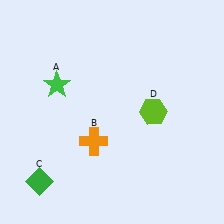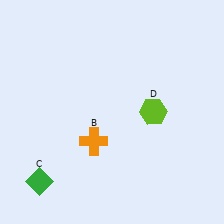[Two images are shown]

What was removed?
The green star (A) was removed in Image 2.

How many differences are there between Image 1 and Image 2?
There is 1 difference between the two images.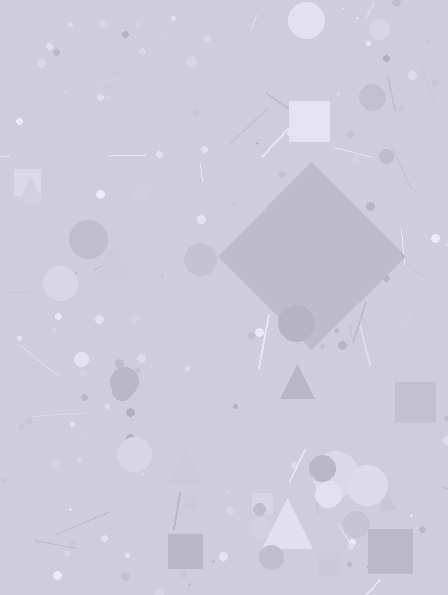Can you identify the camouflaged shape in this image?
The camouflaged shape is a diamond.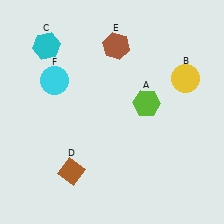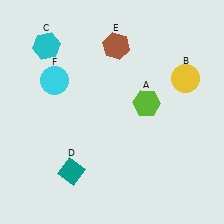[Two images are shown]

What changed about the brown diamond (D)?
In Image 1, D is brown. In Image 2, it changed to teal.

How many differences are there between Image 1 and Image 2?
There is 1 difference between the two images.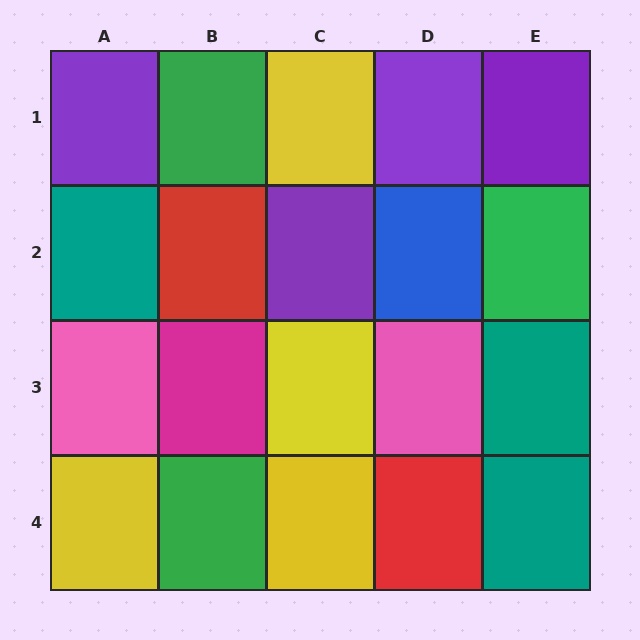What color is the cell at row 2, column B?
Red.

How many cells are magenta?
1 cell is magenta.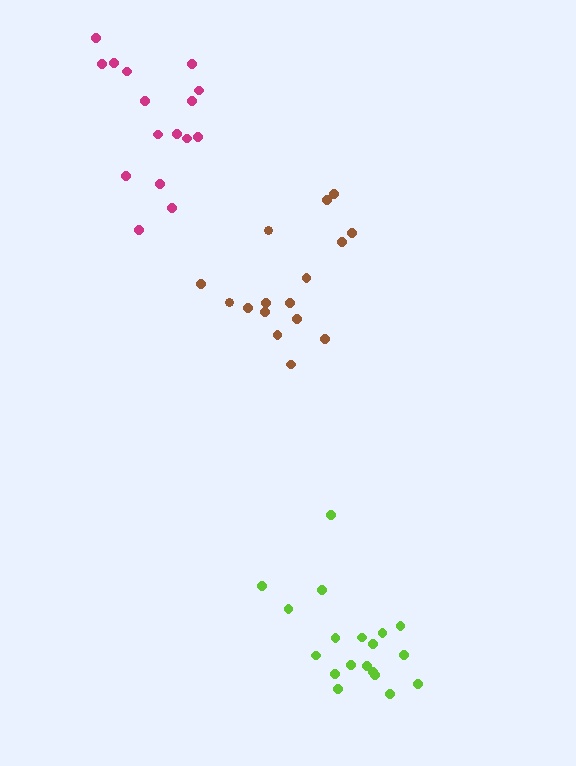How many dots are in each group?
Group 1: 19 dots, Group 2: 16 dots, Group 3: 16 dots (51 total).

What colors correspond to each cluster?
The clusters are colored: lime, brown, magenta.